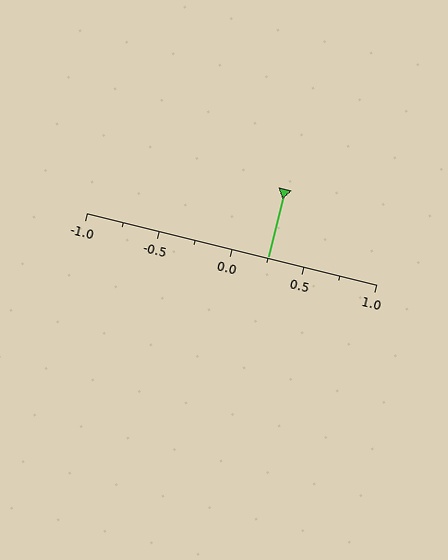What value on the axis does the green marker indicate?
The marker indicates approximately 0.25.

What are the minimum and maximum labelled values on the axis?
The axis runs from -1.0 to 1.0.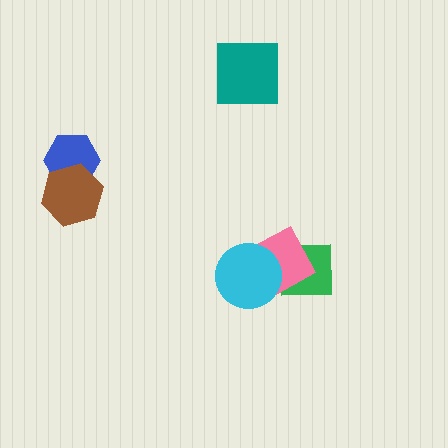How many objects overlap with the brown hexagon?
1 object overlaps with the brown hexagon.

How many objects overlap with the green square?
2 objects overlap with the green square.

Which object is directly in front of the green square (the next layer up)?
The pink square is directly in front of the green square.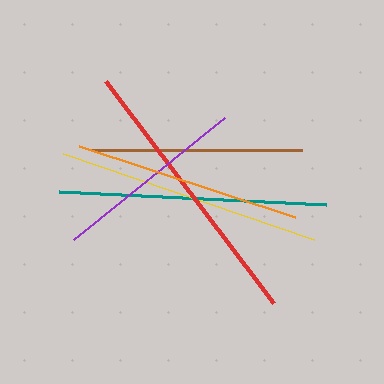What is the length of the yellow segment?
The yellow segment is approximately 265 pixels long.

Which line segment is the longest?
The red line is the longest at approximately 278 pixels.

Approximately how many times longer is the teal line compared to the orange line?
The teal line is approximately 1.2 times the length of the orange line.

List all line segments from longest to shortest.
From longest to shortest: red, teal, yellow, orange, brown, purple.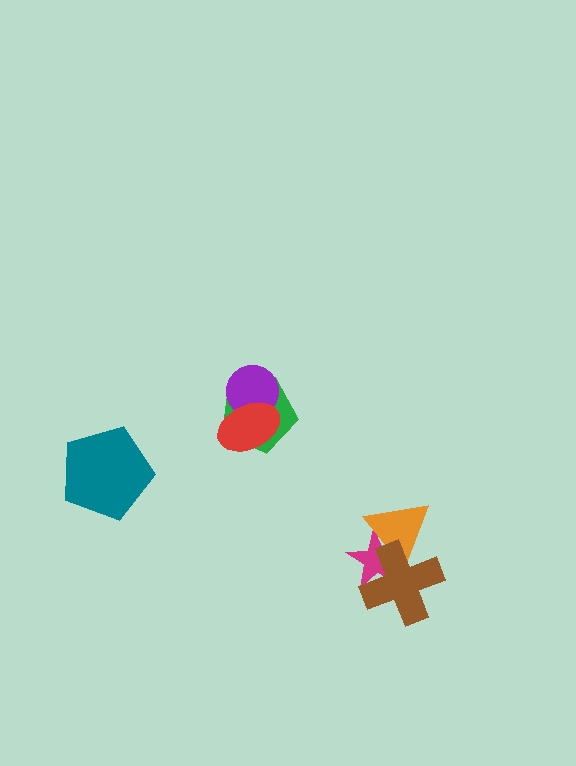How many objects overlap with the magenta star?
2 objects overlap with the magenta star.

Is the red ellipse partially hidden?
No, no other shape covers it.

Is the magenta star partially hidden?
Yes, it is partially covered by another shape.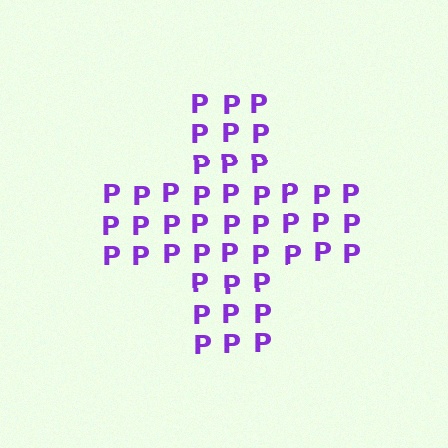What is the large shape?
The large shape is a cross.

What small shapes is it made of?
It is made of small letter P's.